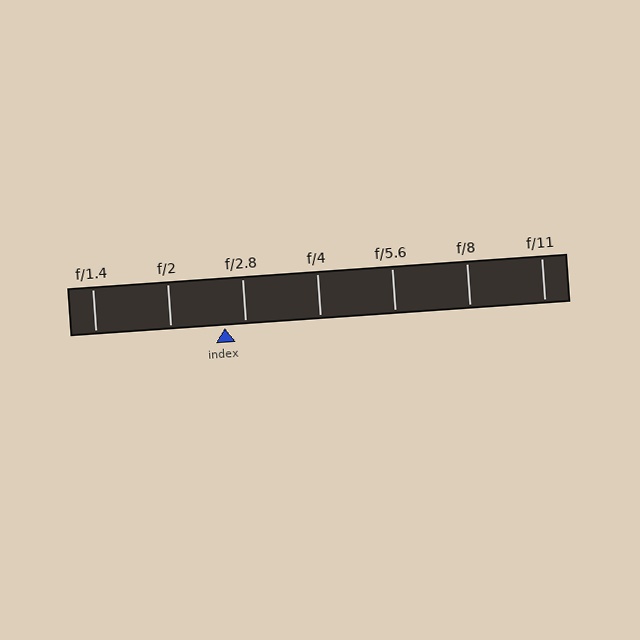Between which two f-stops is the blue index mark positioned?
The index mark is between f/2 and f/2.8.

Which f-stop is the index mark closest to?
The index mark is closest to f/2.8.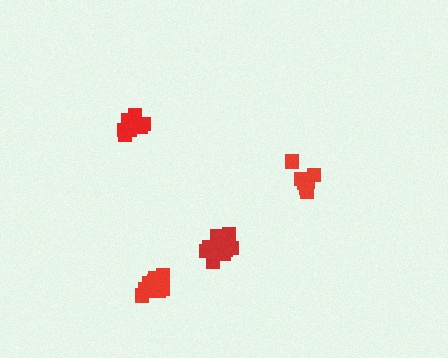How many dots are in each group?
Group 1: 7 dots, Group 2: 8 dots, Group 3: 13 dots, Group 4: 12 dots (40 total).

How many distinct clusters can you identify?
There are 4 distinct clusters.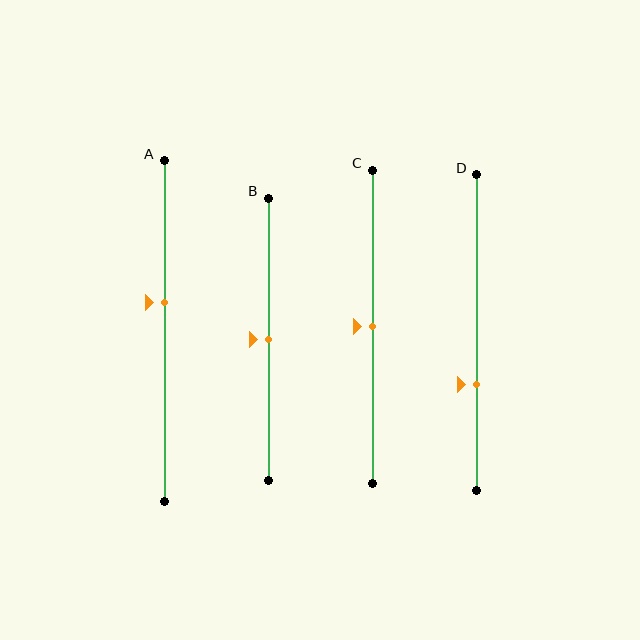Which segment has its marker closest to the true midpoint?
Segment B has its marker closest to the true midpoint.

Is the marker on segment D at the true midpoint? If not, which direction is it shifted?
No, the marker on segment D is shifted downward by about 16% of the segment length.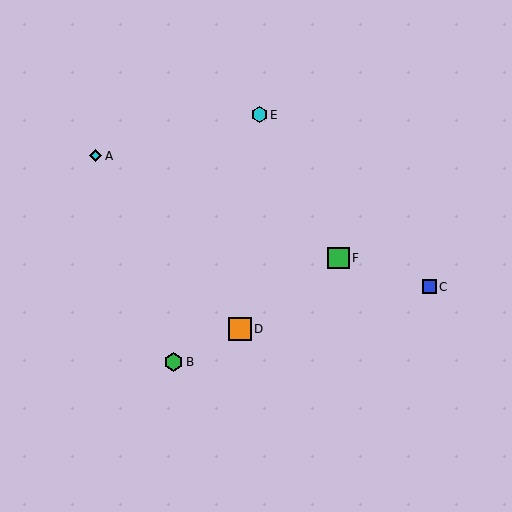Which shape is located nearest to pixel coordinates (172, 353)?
The green hexagon (labeled B) at (174, 362) is nearest to that location.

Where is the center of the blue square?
The center of the blue square is at (429, 287).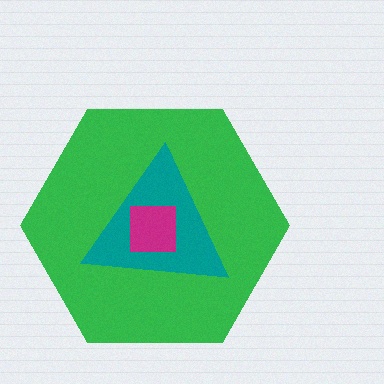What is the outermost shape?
The green hexagon.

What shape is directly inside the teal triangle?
The magenta square.